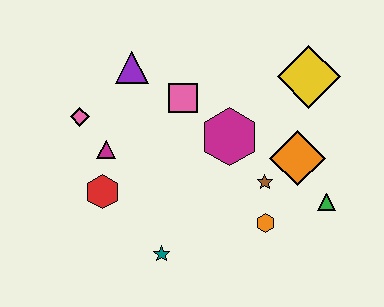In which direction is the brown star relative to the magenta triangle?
The brown star is to the right of the magenta triangle.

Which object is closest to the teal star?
The red hexagon is closest to the teal star.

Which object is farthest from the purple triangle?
The green triangle is farthest from the purple triangle.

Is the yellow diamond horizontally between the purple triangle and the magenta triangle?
No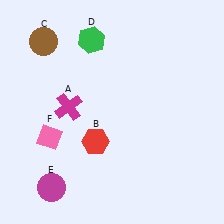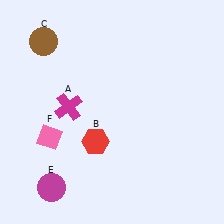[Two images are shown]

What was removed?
The green hexagon (D) was removed in Image 2.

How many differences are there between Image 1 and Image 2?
There is 1 difference between the two images.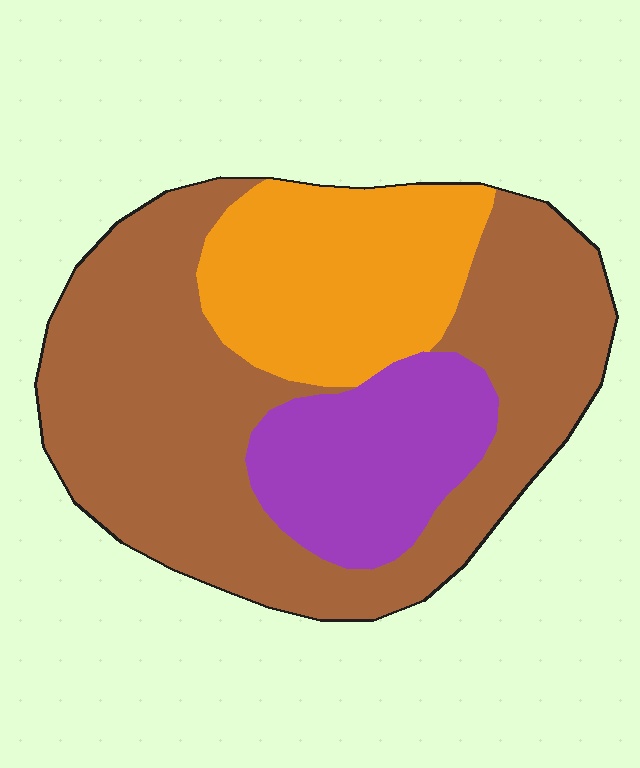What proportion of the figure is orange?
Orange covers about 25% of the figure.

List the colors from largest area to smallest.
From largest to smallest: brown, orange, purple.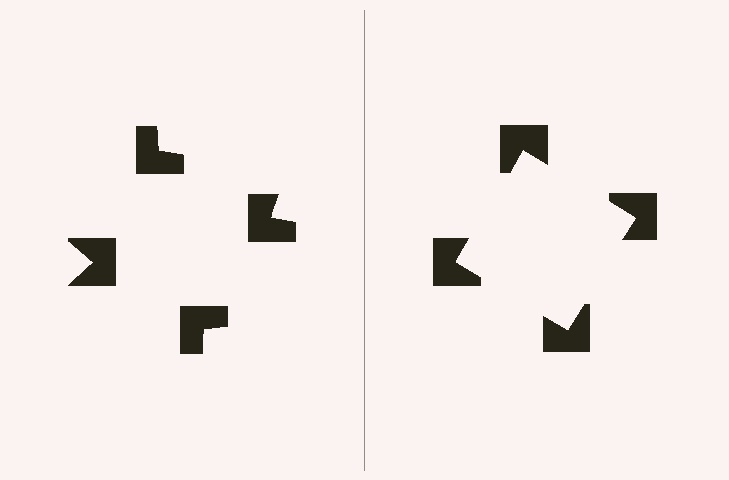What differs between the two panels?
The notched squares are positioned identically on both sides; only the wedge orientations differ. On the right they align to a square; on the left they are misaligned.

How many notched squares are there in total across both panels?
8 — 4 on each side.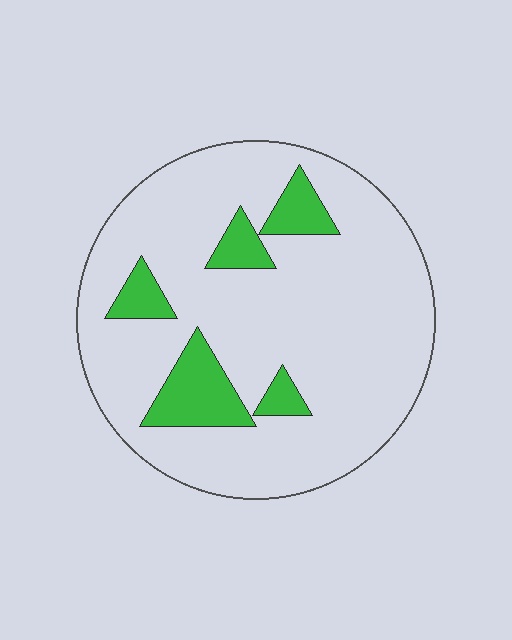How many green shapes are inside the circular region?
5.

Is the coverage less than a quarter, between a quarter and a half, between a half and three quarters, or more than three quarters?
Less than a quarter.